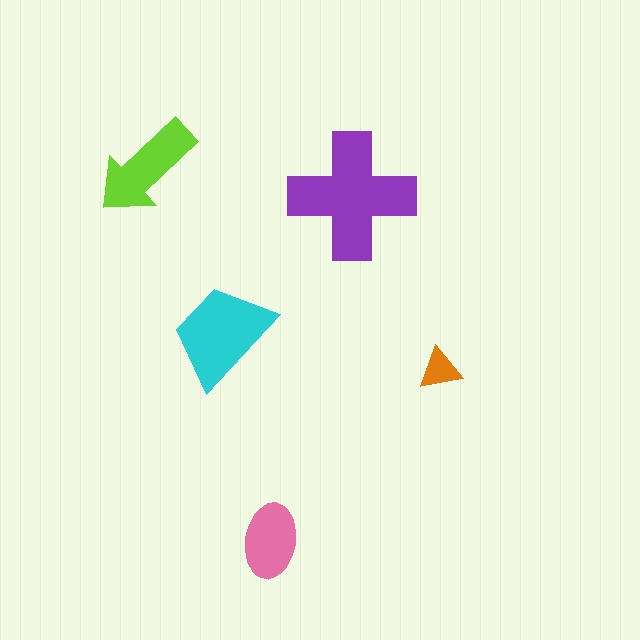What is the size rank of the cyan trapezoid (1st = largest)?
2nd.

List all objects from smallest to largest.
The orange triangle, the pink ellipse, the lime arrow, the cyan trapezoid, the purple cross.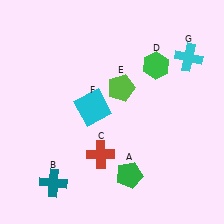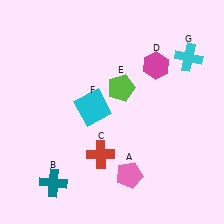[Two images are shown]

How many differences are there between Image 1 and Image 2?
There are 2 differences between the two images.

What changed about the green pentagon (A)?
In Image 1, A is green. In Image 2, it changed to pink.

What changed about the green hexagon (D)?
In Image 1, D is green. In Image 2, it changed to magenta.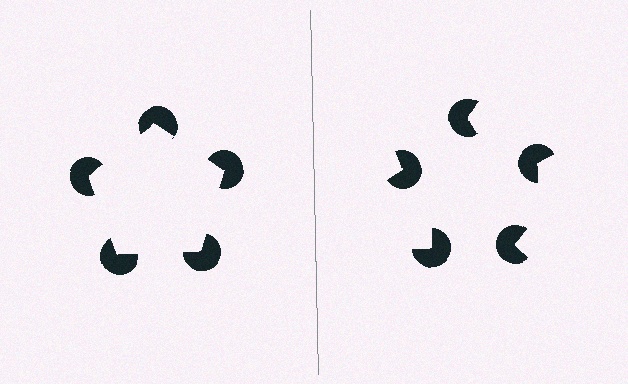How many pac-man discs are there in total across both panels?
10 — 5 on each side.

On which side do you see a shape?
An illusory pentagon appears on the left side. On the right side the wedge cuts are rotated, so no coherent shape forms.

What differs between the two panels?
The pac-man discs are positioned identically on both sides; only the wedge orientations differ. On the left they align to a pentagon; on the right they are misaligned.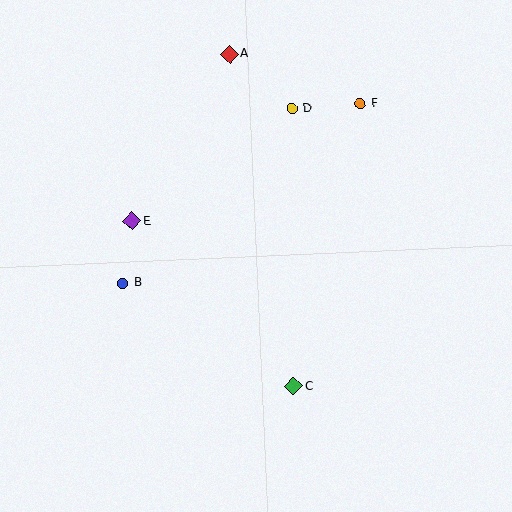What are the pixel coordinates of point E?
Point E is at (132, 221).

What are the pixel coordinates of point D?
Point D is at (292, 109).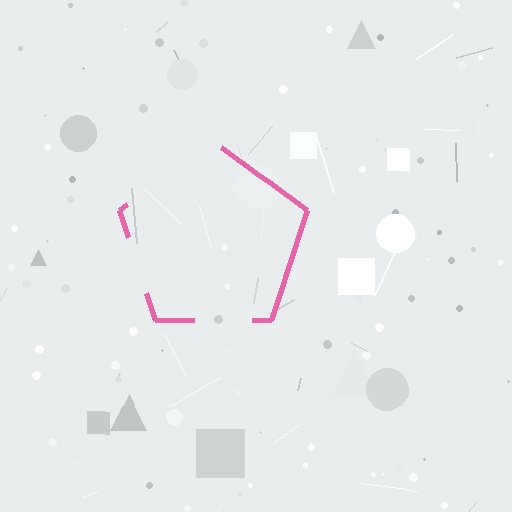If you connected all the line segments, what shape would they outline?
They would outline a pentagon.